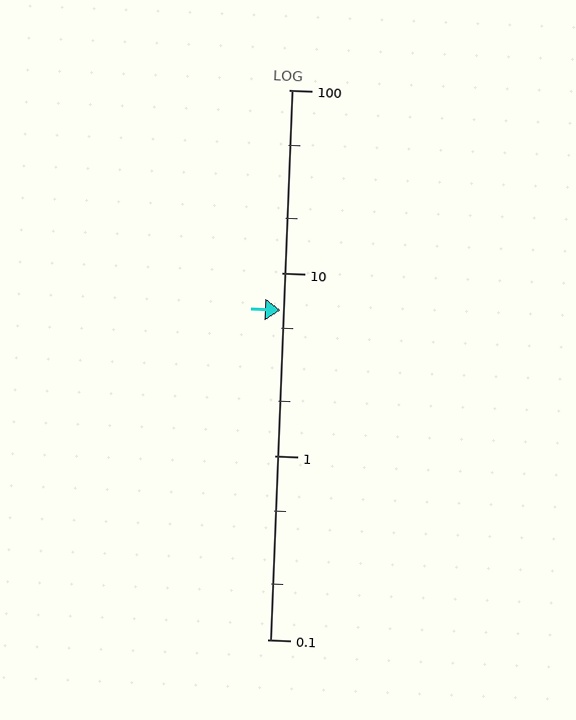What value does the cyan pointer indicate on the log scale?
The pointer indicates approximately 6.3.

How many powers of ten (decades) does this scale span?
The scale spans 3 decades, from 0.1 to 100.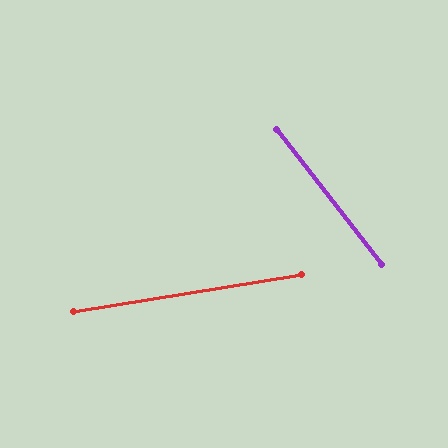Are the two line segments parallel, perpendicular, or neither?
Neither parallel nor perpendicular — they differ by about 61°.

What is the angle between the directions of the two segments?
Approximately 61 degrees.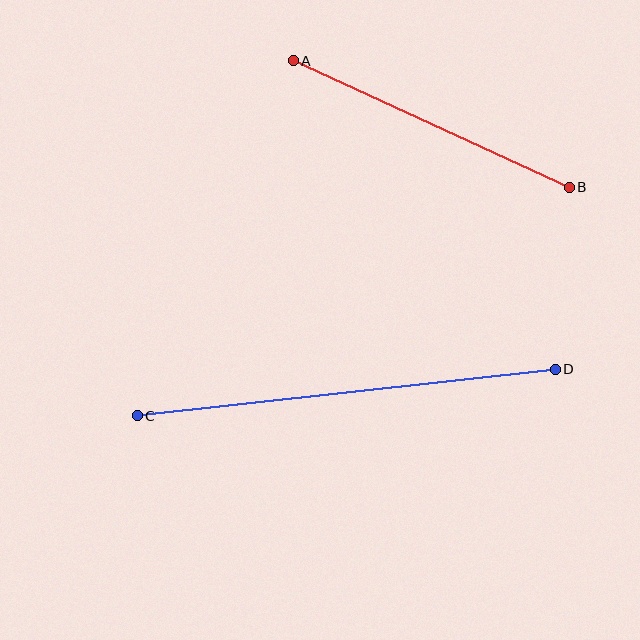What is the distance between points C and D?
The distance is approximately 421 pixels.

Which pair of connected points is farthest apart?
Points C and D are farthest apart.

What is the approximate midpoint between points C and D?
The midpoint is at approximately (346, 393) pixels.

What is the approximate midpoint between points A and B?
The midpoint is at approximately (431, 124) pixels.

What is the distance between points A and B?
The distance is approximately 304 pixels.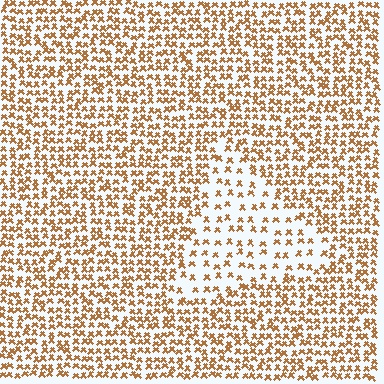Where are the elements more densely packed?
The elements are more densely packed outside the triangle boundary.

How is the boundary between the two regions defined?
The boundary is defined by a change in element density (approximately 2.1x ratio). All elements are the same color, size, and shape.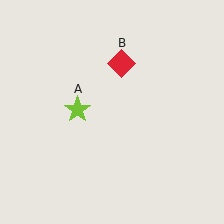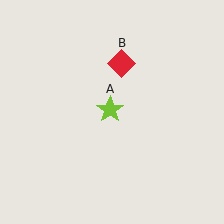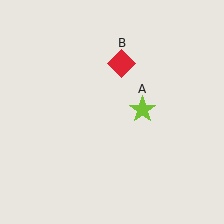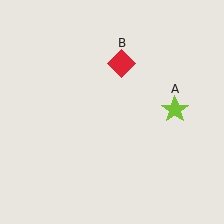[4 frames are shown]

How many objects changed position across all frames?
1 object changed position: lime star (object A).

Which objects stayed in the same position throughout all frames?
Red diamond (object B) remained stationary.